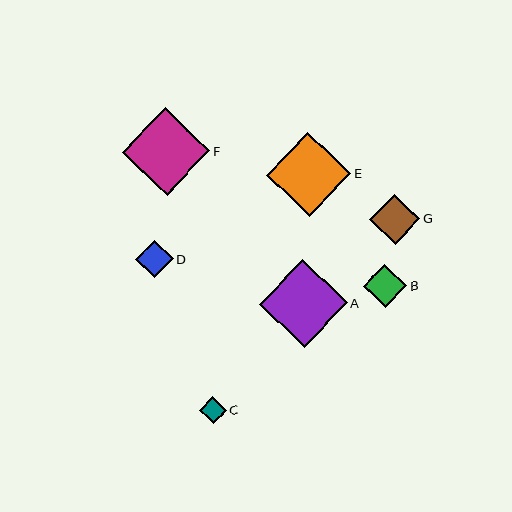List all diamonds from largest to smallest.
From largest to smallest: A, F, E, G, B, D, C.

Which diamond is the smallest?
Diamond C is the smallest with a size of approximately 27 pixels.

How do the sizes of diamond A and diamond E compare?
Diamond A and diamond E are approximately the same size.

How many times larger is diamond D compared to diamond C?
Diamond D is approximately 1.4 times the size of diamond C.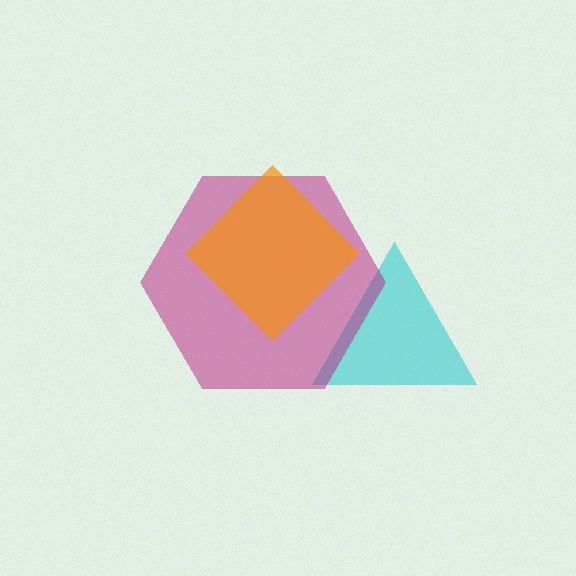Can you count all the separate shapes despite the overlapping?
Yes, there are 3 separate shapes.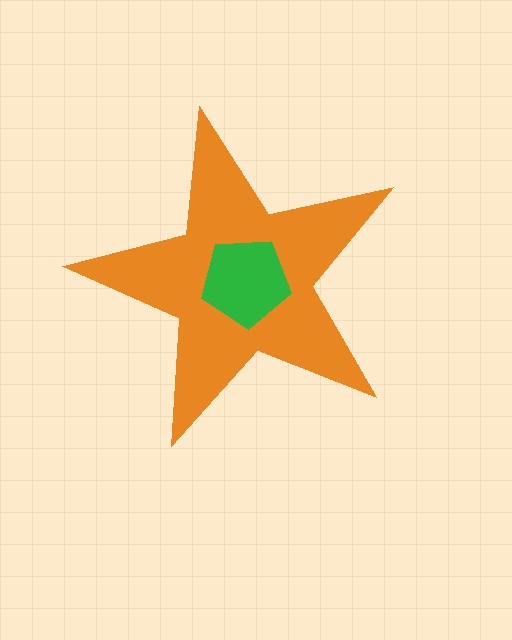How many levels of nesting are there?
2.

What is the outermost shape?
The orange star.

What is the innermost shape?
The green pentagon.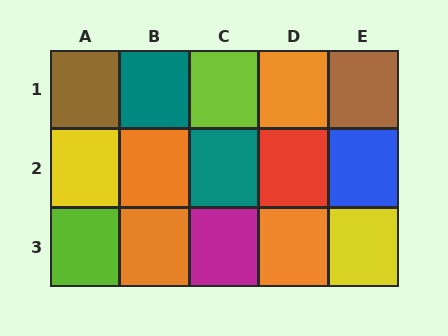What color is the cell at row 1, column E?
Brown.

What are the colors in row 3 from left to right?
Lime, orange, magenta, orange, yellow.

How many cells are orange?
4 cells are orange.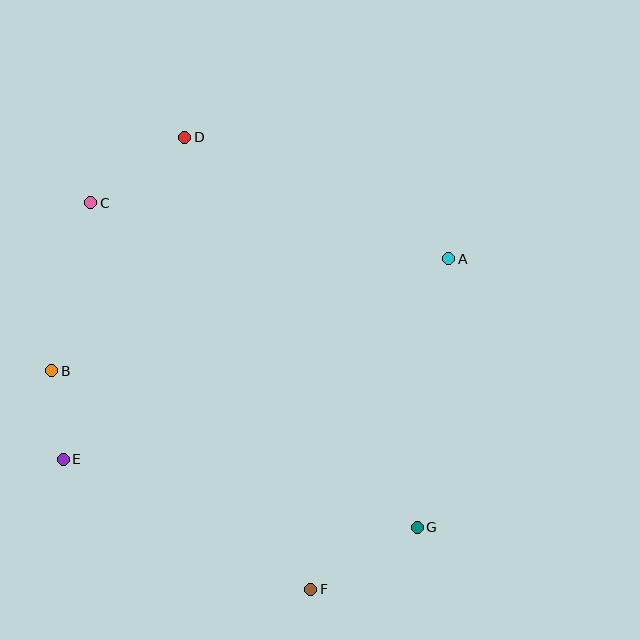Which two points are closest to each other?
Points B and E are closest to each other.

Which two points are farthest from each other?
Points D and F are farthest from each other.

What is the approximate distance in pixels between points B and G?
The distance between B and G is approximately 397 pixels.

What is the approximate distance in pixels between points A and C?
The distance between A and C is approximately 362 pixels.